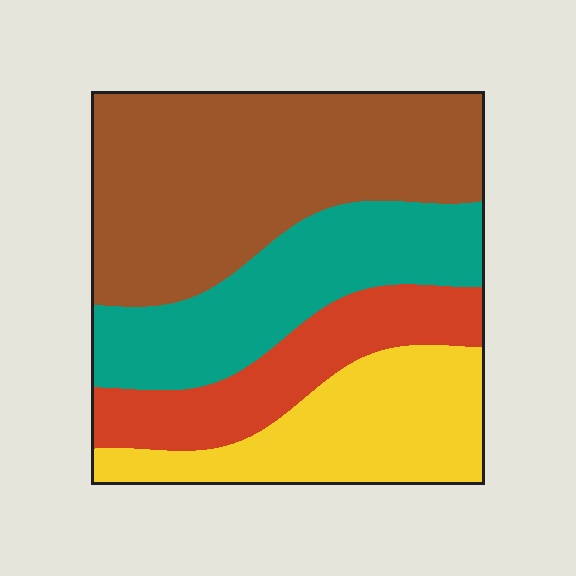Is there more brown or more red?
Brown.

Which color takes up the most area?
Brown, at roughly 40%.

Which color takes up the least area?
Red, at roughly 15%.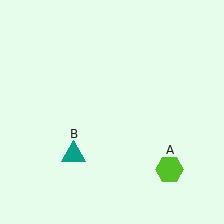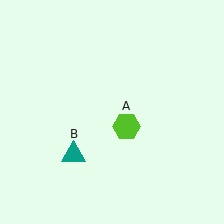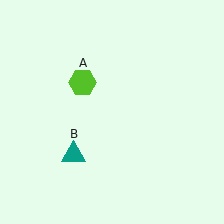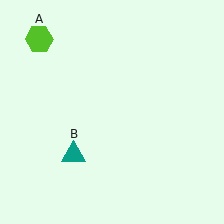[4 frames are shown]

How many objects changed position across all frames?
1 object changed position: lime hexagon (object A).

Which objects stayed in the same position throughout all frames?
Teal triangle (object B) remained stationary.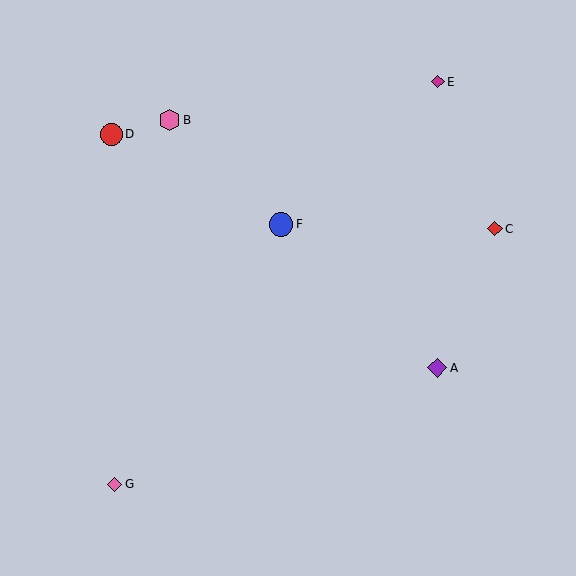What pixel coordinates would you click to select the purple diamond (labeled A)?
Click at (437, 368) to select the purple diamond A.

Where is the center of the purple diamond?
The center of the purple diamond is at (437, 368).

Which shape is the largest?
The blue circle (labeled F) is the largest.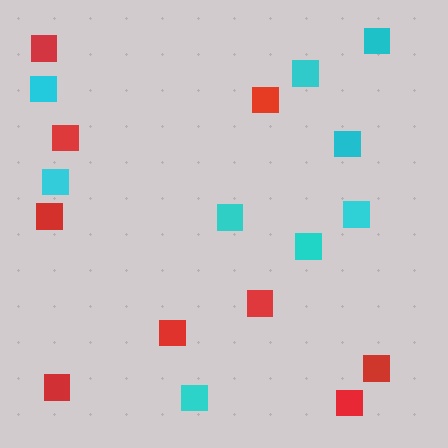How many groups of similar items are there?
There are 2 groups: one group of cyan squares (9) and one group of red squares (9).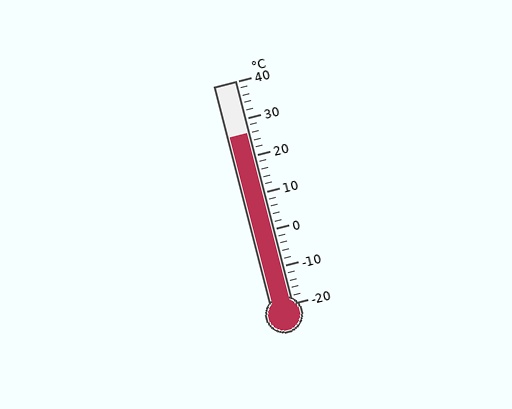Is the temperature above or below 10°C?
The temperature is above 10°C.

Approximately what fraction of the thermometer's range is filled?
The thermometer is filled to approximately 75% of its range.